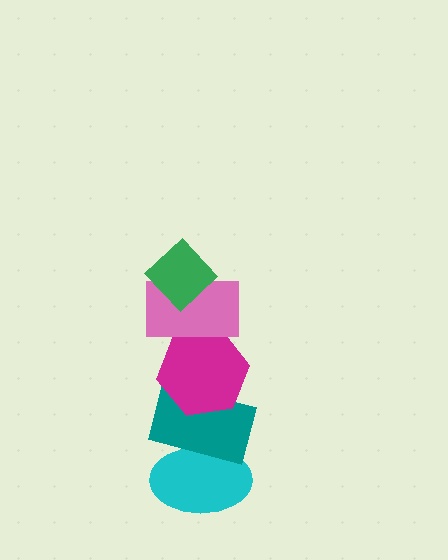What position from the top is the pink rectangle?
The pink rectangle is 2nd from the top.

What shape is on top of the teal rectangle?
The magenta hexagon is on top of the teal rectangle.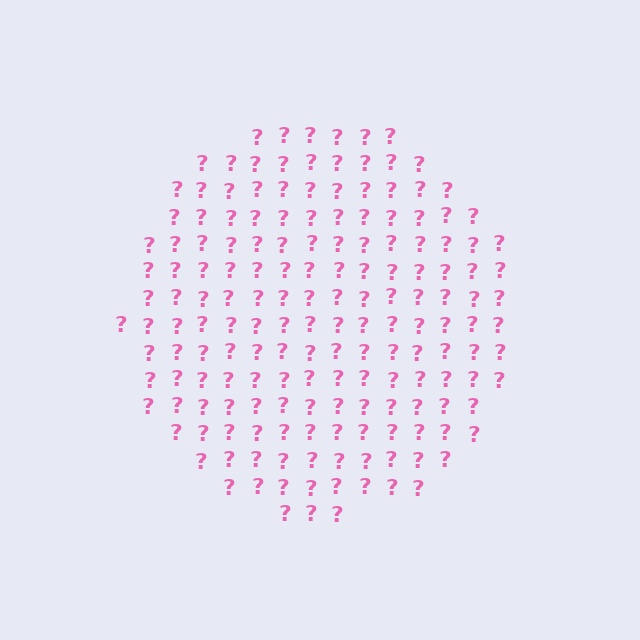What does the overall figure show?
The overall figure shows a circle.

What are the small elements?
The small elements are question marks.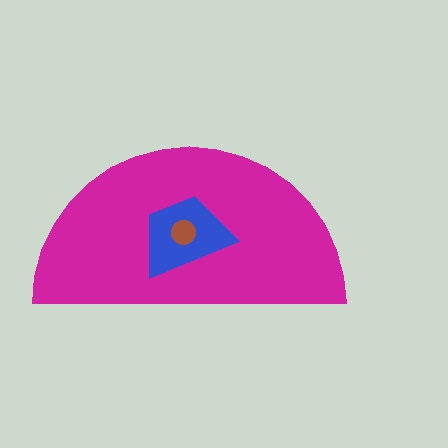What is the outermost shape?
The magenta semicircle.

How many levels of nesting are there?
3.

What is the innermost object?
The brown circle.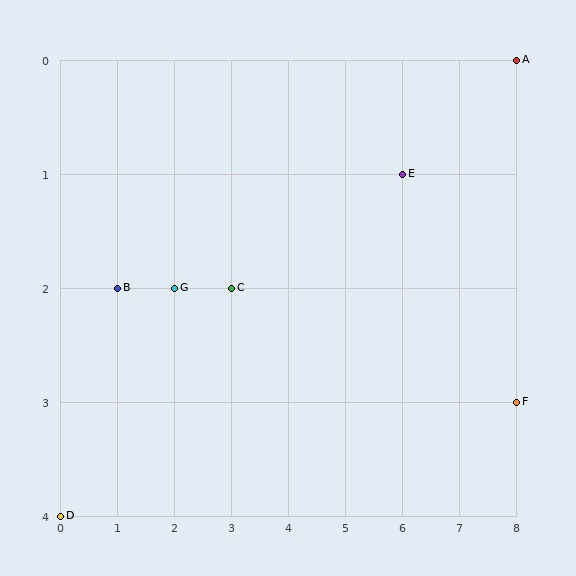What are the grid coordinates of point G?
Point G is at grid coordinates (2, 2).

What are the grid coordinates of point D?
Point D is at grid coordinates (0, 4).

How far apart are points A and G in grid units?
Points A and G are 6 columns and 2 rows apart (about 6.3 grid units diagonally).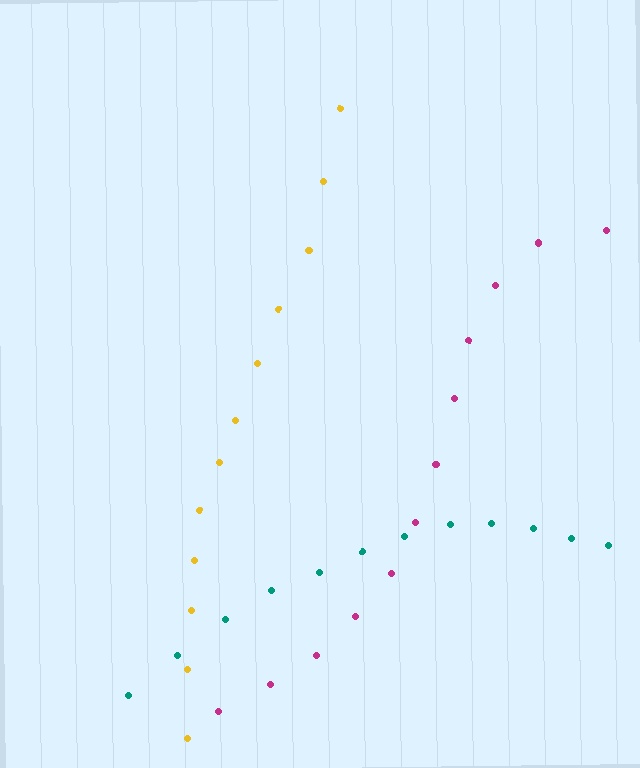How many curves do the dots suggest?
There are 3 distinct paths.